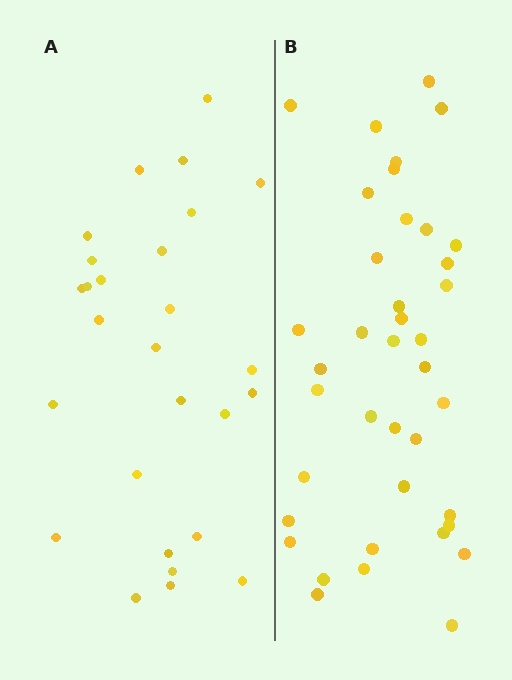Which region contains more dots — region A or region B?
Region B (the right region) has more dots.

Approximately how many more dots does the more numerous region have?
Region B has roughly 12 or so more dots than region A.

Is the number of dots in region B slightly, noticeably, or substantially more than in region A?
Region B has noticeably more, but not dramatically so. The ratio is roughly 1.4 to 1.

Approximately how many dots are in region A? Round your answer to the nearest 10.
About 30 dots. (The exact count is 27, which rounds to 30.)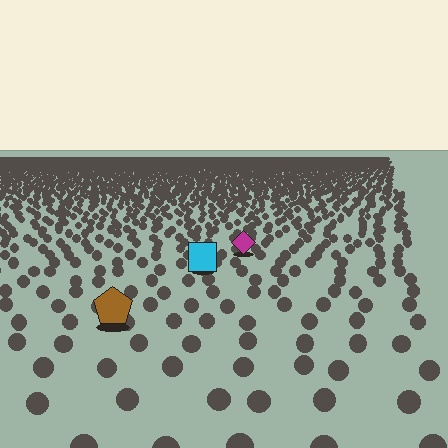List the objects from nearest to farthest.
From nearest to farthest: the brown pentagon, the cyan square, the magenta diamond.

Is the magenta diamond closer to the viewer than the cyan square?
No. The cyan square is closer — you can tell from the texture gradient: the ground texture is coarser near it.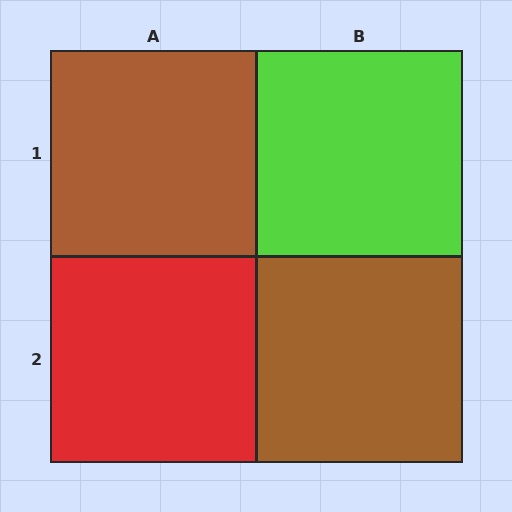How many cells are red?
1 cell is red.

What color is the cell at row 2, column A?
Red.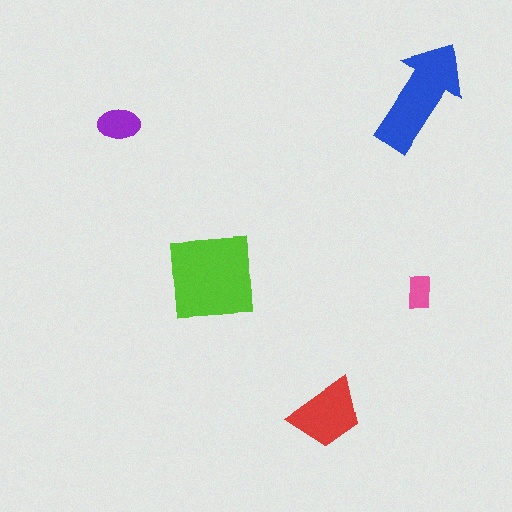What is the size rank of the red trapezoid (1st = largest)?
3rd.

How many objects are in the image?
There are 5 objects in the image.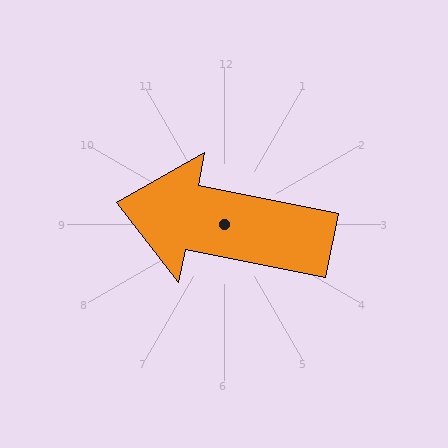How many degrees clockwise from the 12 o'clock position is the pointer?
Approximately 281 degrees.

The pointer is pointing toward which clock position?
Roughly 9 o'clock.